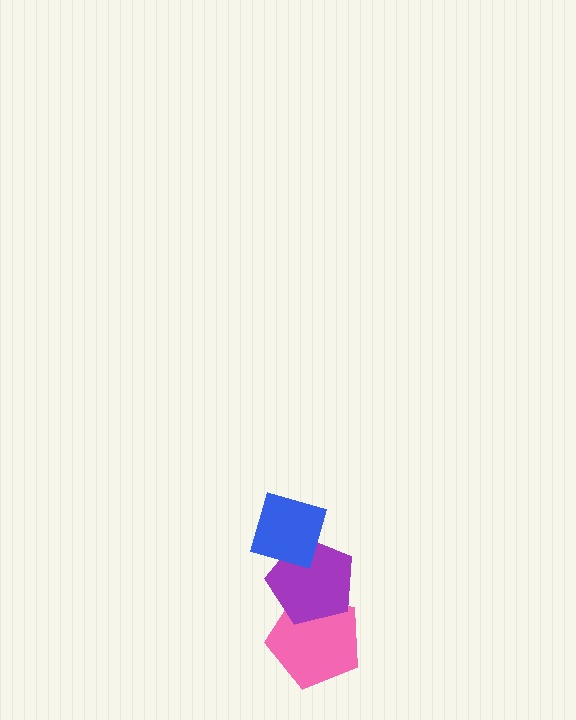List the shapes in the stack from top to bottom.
From top to bottom: the blue diamond, the purple pentagon, the pink pentagon.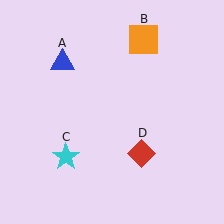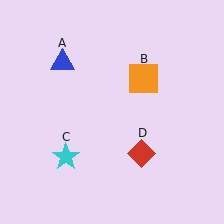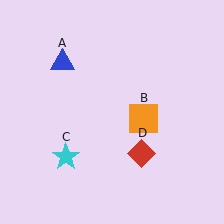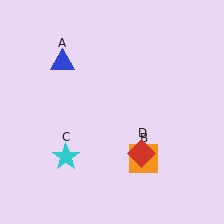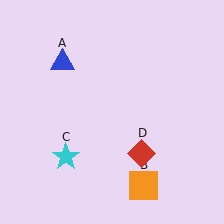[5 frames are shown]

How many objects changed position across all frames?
1 object changed position: orange square (object B).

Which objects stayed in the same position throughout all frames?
Blue triangle (object A) and cyan star (object C) and red diamond (object D) remained stationary.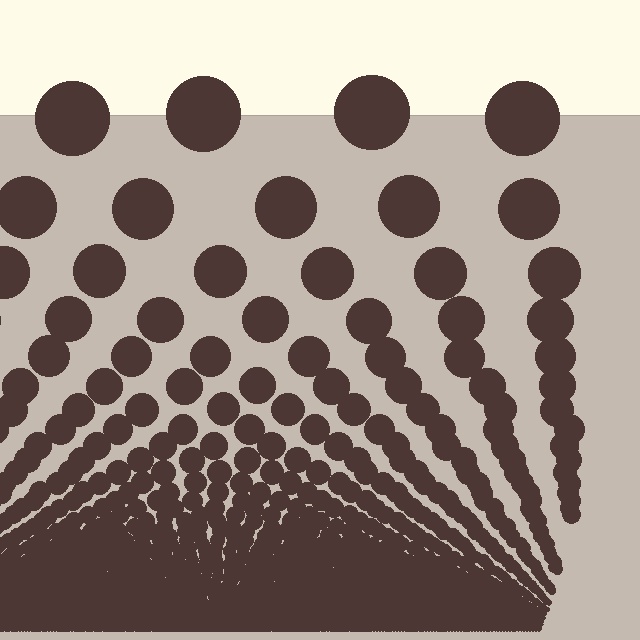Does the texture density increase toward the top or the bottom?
Density increases toward the bottom.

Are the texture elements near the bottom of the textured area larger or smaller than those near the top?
Smaller. The gradient is inverted — elements near the bottom are smaller and denser.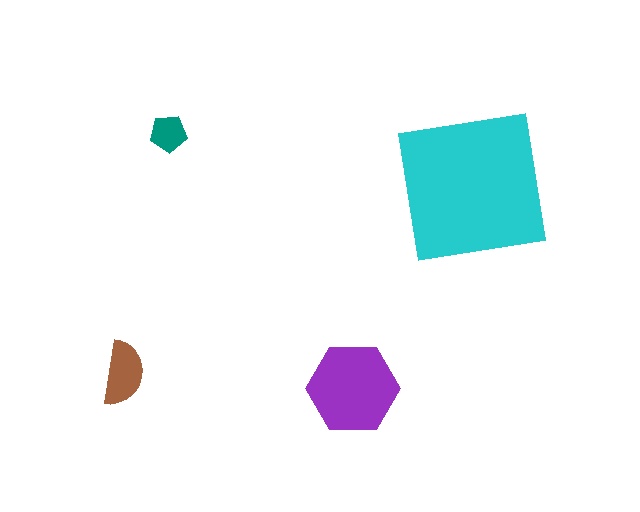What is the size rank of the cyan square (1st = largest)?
1st.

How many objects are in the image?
There are 4 objects in the image.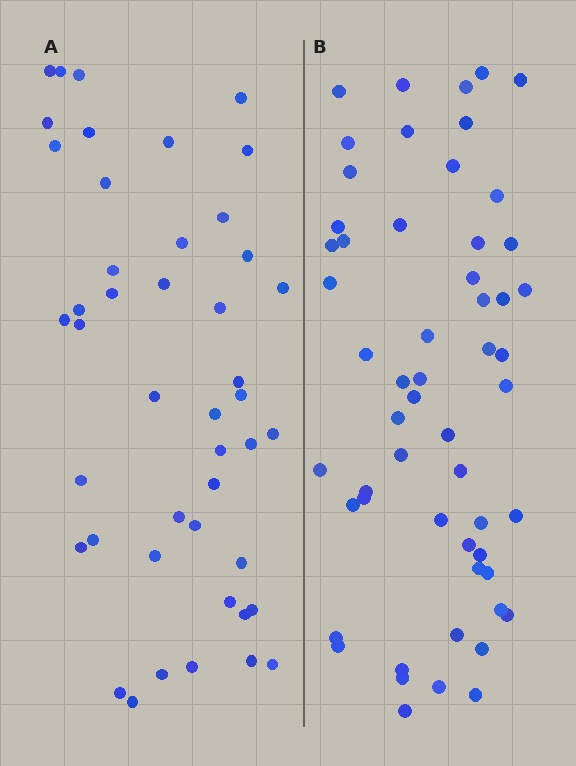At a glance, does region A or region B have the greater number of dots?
Region B (the right region) has more dots.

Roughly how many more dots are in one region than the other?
Region B has roughly 12 or so more dots than region A.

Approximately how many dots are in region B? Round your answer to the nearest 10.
About 60 dots. (The exact count is 56, which rounds to 60.)